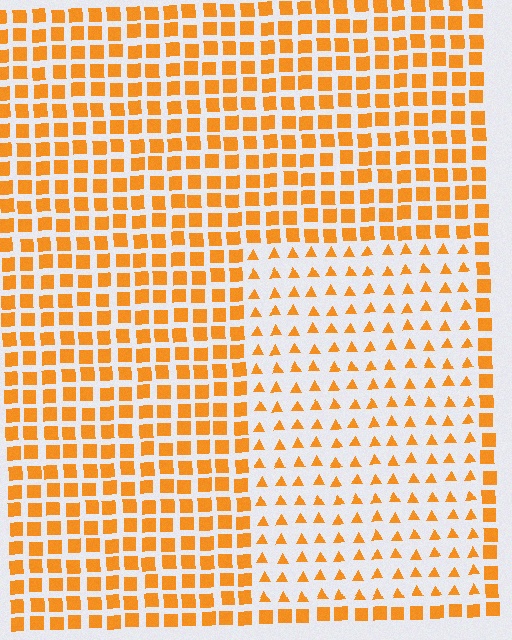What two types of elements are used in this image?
The image uses triangles inside the rectangle region and squares outside it.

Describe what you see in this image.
The image is filled with small orange elements arranged in a uniform grid. A rectangle-shaped region contains triangles, while the surrounding area contains squares. The boundary is defined purely by the change in element shape.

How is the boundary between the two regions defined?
The boundary is defined by a change in element shape: triangles inside vs. squares outside. All elements share the same color and spacing.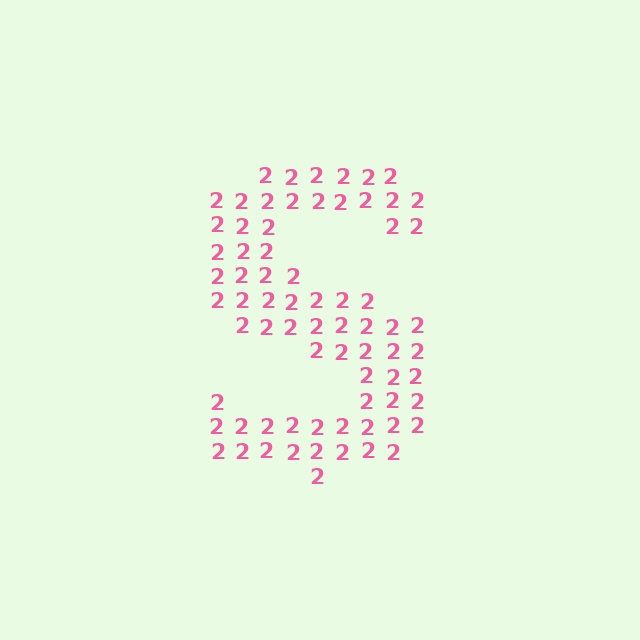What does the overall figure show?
The overall figure shows the letter S.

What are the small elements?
The small elements are digit 2's.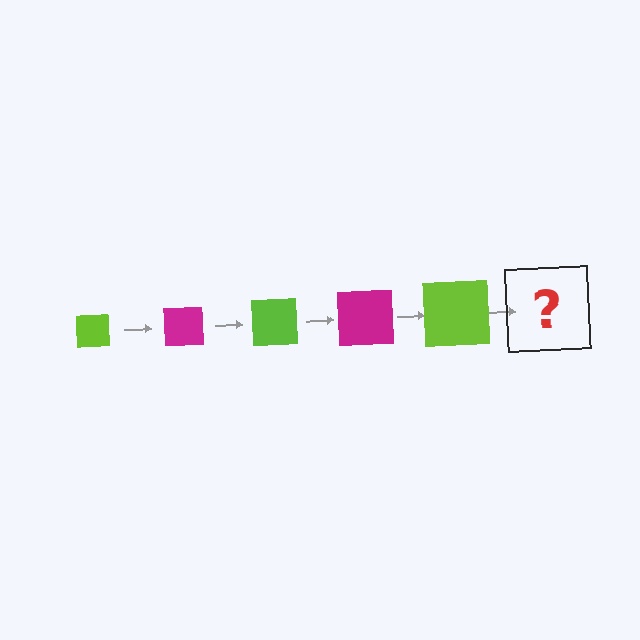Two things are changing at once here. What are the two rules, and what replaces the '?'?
The two rules are that the square grows larger each step and the color cycles through lime and magenta. The '?' should be a magenta square, larger than the previous one.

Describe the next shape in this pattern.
It should be a magenta square, larger than the previous one.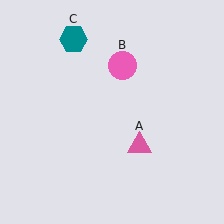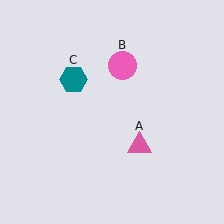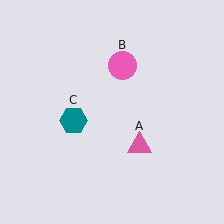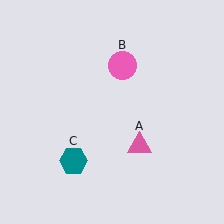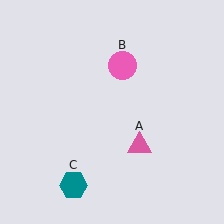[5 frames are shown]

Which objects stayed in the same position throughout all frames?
Pink triangle (object A) and pink circle (object B) remained stationary.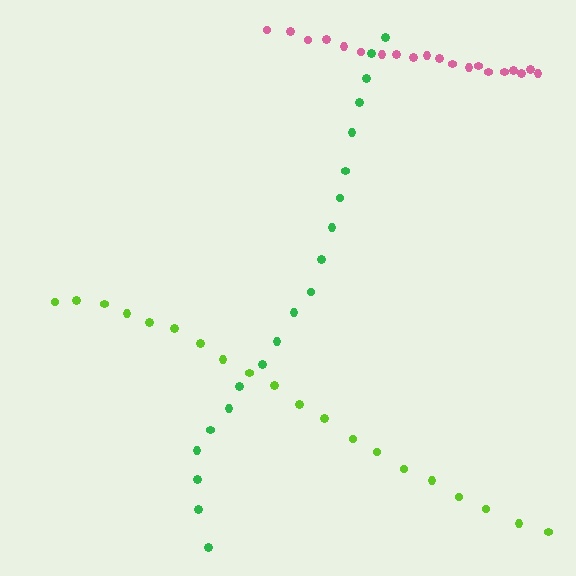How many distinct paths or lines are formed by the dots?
There are 3 distinct paths.